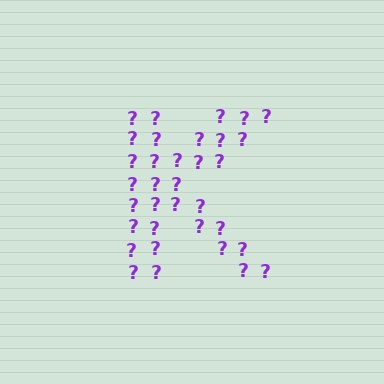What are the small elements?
The small elements are question marks.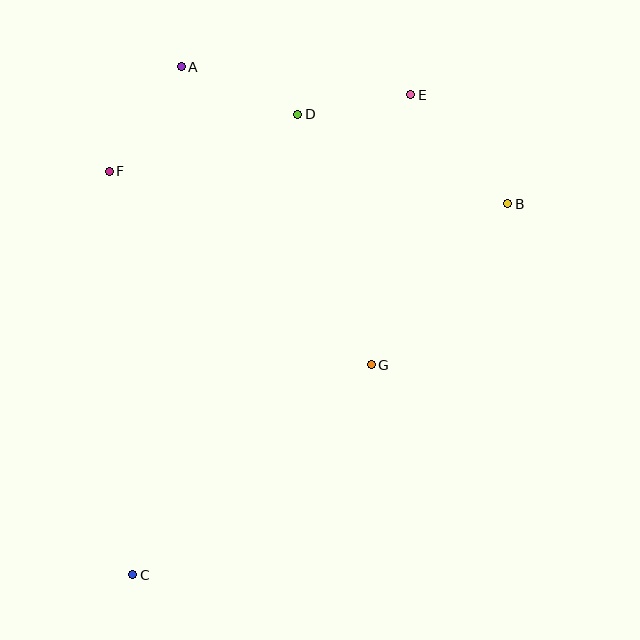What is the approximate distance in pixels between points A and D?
The distance between A and D is approximately 126 pixels.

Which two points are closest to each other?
Points D and E are closest to each other.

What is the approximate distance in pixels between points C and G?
The distance between C and G is approximately 318 pixels.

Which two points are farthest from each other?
Points C and E are farthest from each other.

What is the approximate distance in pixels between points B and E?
The distance between B and E is approximately 146 pixels.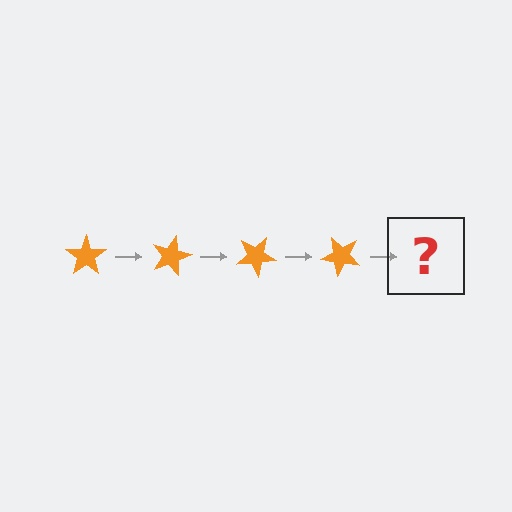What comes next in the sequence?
The next element should be an orange star rotated 60 degrees.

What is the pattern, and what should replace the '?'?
The pattern is that the star rotates 15 degrees each step. The '?' should be an orange star rotated 60 degrees.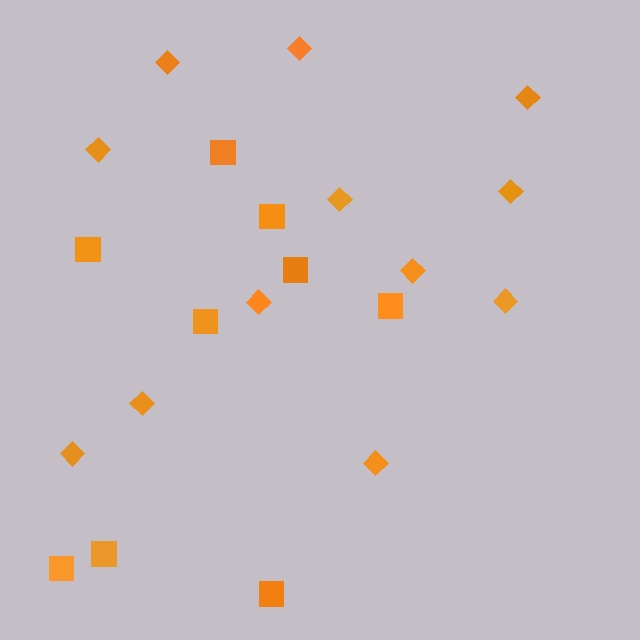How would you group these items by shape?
There are 2 groups: one group of diamonds (12) and one group of squares (9).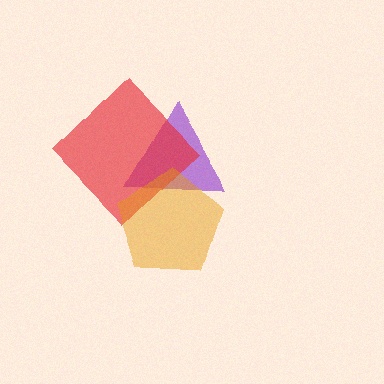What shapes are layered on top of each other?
The layered shapes are: a purple triangle, a red diamond, an orange pentagon.